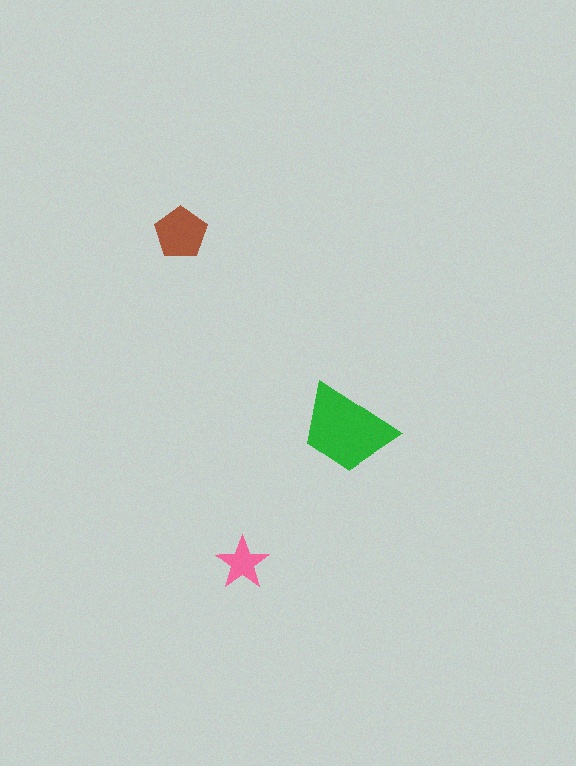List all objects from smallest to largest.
The pink star, the brown pentagon, the green trapezoid.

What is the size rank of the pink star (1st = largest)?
3rd.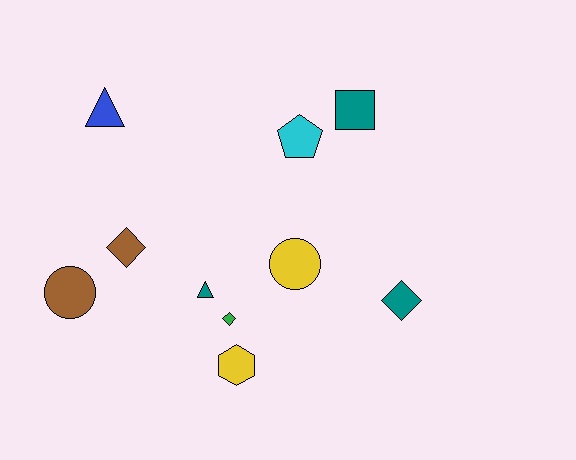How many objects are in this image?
There are 10 objects.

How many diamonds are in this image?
There are 3 diamonds.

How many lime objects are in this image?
There are no lime objects.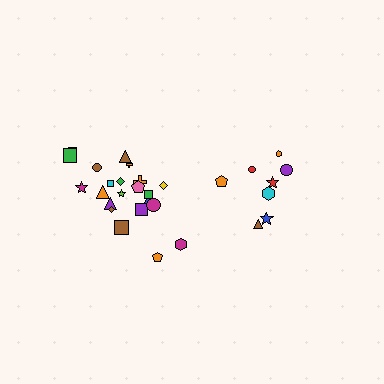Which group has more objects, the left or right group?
The left group.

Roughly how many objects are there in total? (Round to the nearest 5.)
Roughly 30 objects in total.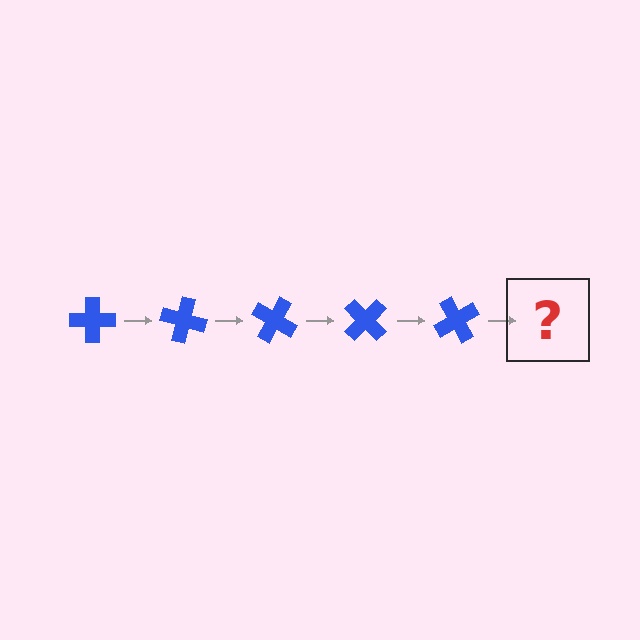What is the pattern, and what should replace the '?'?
The pattern is that the cross rotates 15 degrees each step. The '?' should be a blue cross rotated 75 degrees.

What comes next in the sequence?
The next element should be a blue cross rotated 75 degrees.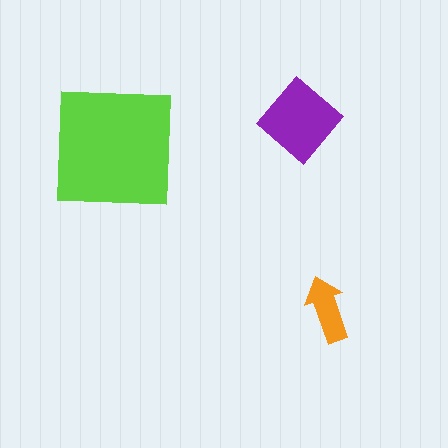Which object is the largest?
The lime square.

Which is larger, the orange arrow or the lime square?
The lime square.